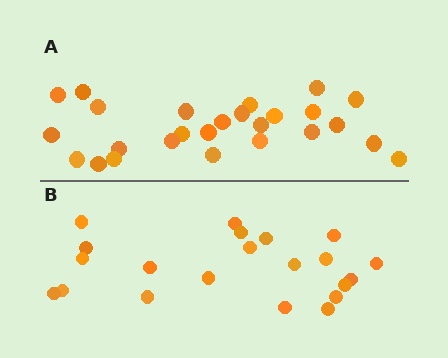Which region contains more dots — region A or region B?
Region A (the top region) has more dots.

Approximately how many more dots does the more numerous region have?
Region A has about 5 more dots than region B.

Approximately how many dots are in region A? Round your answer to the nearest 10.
About 30 dots. (The exact count is 26, which rounds to 30.)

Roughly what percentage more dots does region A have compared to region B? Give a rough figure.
About 25% more.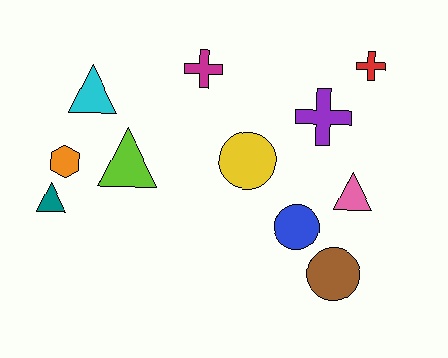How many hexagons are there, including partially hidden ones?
There is 1 hexagon.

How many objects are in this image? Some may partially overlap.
There are 11 objects.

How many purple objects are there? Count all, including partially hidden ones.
There is 1 purple object.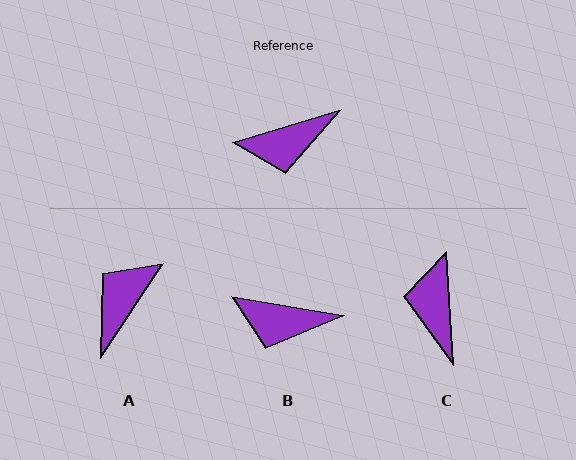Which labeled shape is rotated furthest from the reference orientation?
A, about 141 degrees away.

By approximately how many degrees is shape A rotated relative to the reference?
Approximately 141 degrees clockwise.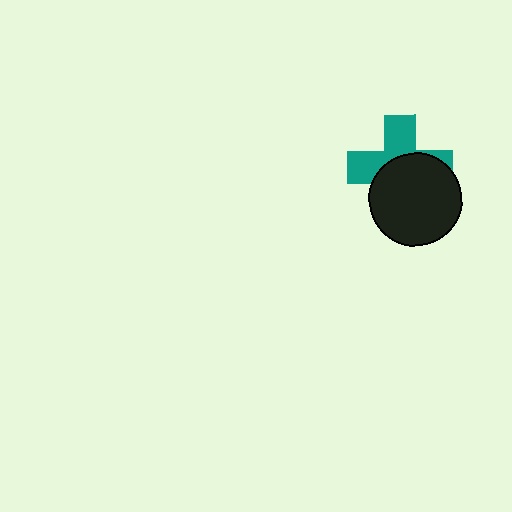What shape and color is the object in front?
The object in front is a black circle.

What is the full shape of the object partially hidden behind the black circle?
The partially hidden object is a teal cross.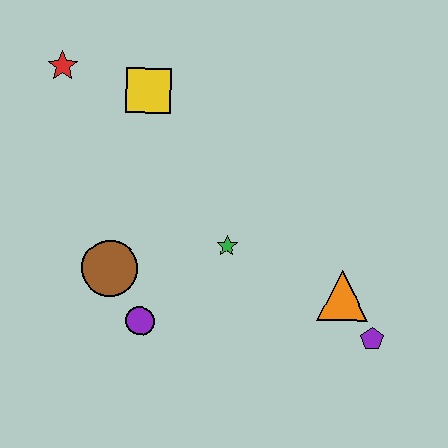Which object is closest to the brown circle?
The purple circle is closest to the brown circle.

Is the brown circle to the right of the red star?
Yes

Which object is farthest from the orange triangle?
The red star is farthest from the orange triangle.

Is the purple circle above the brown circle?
No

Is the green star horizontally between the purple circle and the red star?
No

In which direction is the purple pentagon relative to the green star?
The purple pentagon is to the right of the green star.